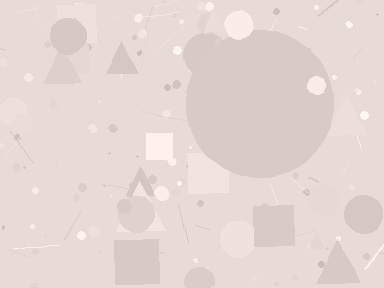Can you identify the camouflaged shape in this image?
The camouflaged shape is a circle.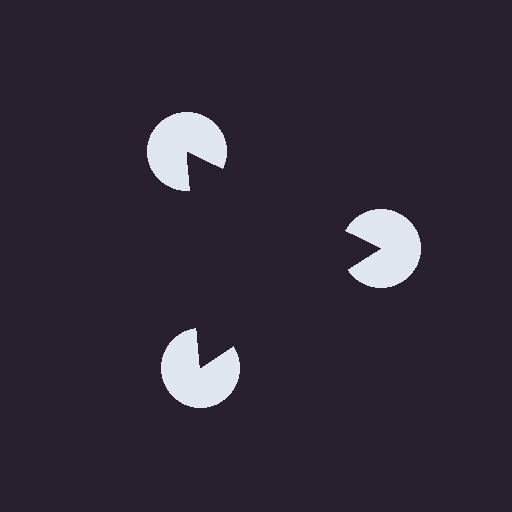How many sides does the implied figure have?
3 sides.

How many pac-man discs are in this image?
There are 3 — one at each vertex of the illusory triangle.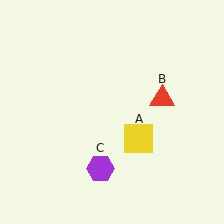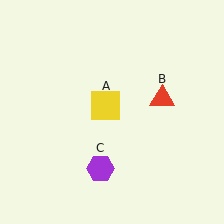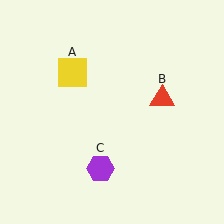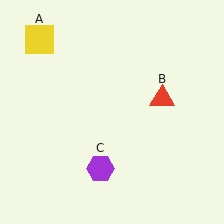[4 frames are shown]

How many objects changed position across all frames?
1 object changed position: yellow square (object A).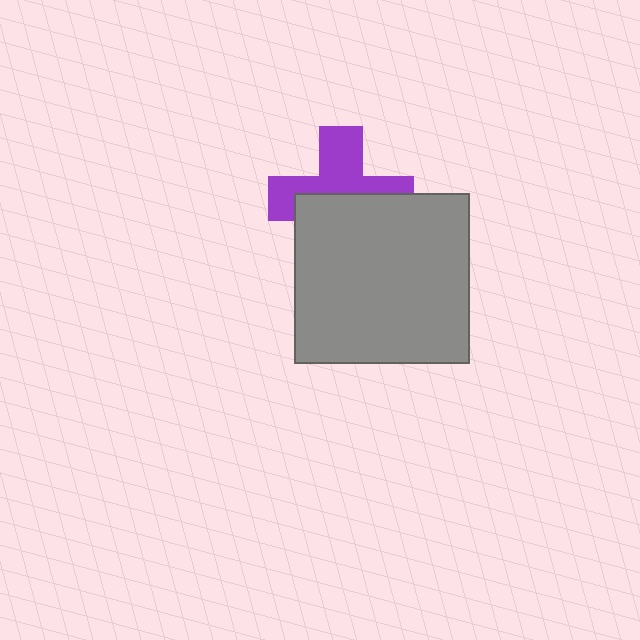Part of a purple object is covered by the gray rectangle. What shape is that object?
It is a cross.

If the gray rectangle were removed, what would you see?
You would see the complete purple cross.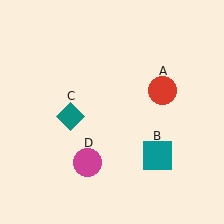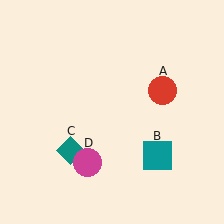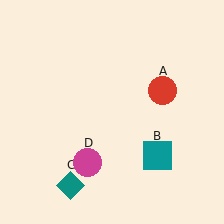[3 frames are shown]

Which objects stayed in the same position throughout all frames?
Red circle (object A) and teal square (object B) and magenta circle (object D) remained stationary.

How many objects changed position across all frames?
1 object changed position: teal diamond (object C).